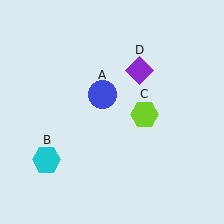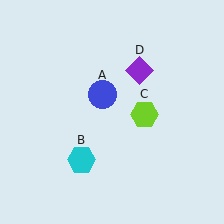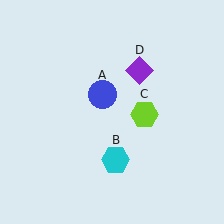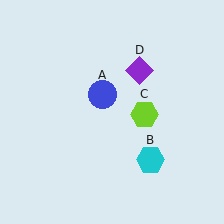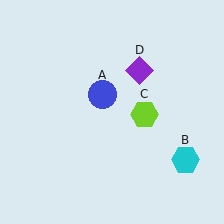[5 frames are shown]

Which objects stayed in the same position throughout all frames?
Blue circle (object A) and lime hexagon (object C) and purple diamond (object D) remained stationary.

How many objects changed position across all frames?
1 object changed position: cyan hexagon (object B).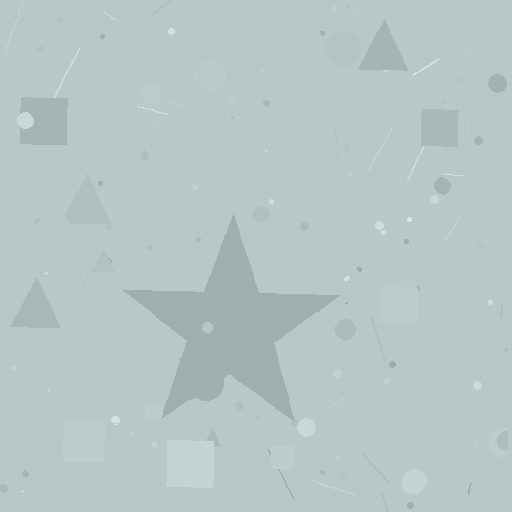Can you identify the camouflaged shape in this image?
The camouflaged shape is a star.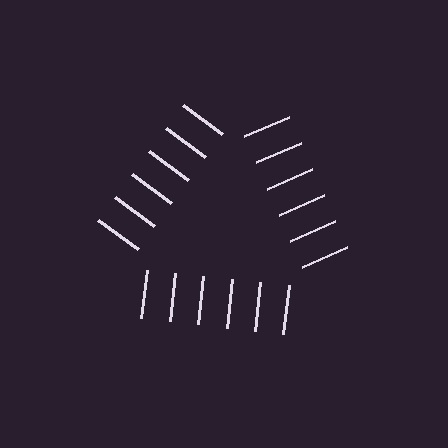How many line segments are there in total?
18 — 6 along each of the 3 edges.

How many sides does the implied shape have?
3 sides — the line-ends trace a triangle.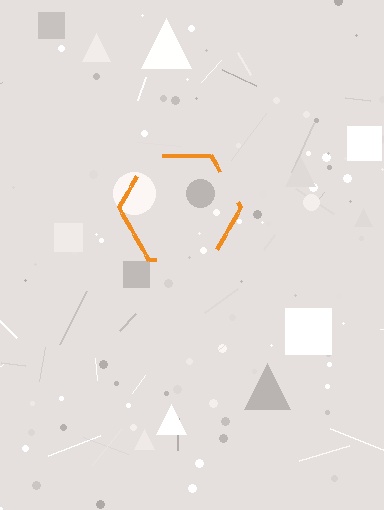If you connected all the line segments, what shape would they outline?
They would outline a hexagon.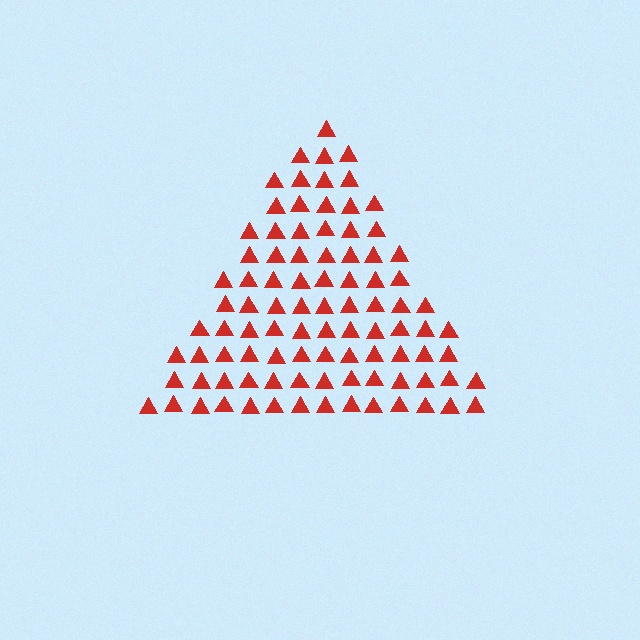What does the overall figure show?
The overall figure shows a triangle.